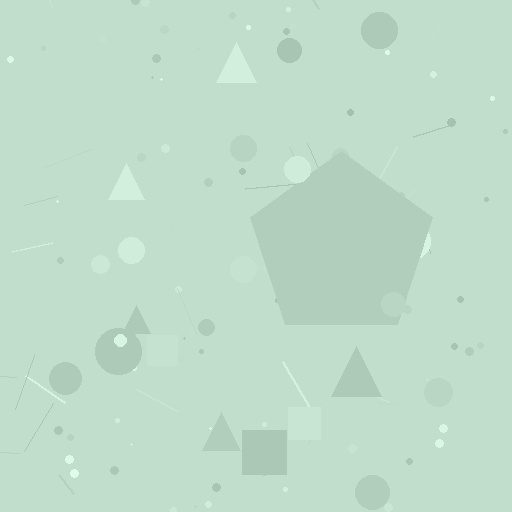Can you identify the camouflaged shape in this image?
The camouflaged shape is a pentagon.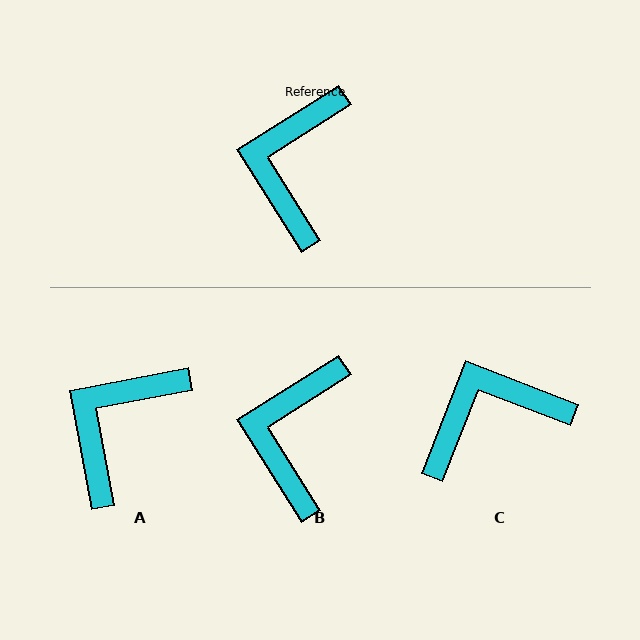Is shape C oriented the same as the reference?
No, it is off by about 54 degrees.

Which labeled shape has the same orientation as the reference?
B.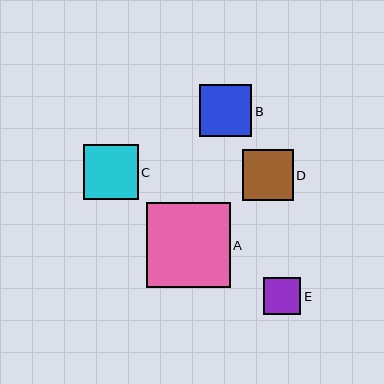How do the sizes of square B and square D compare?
Square B and square D are approximately the same size.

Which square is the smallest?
Square E is the smallest with a size of approximately 37 pixels.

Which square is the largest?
Square A is the largest with a size of approximately 84 pixels.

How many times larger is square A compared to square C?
Square A is approximately 1.5 times the size of square C.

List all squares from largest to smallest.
From largest to smallest: A, C, B, D, E.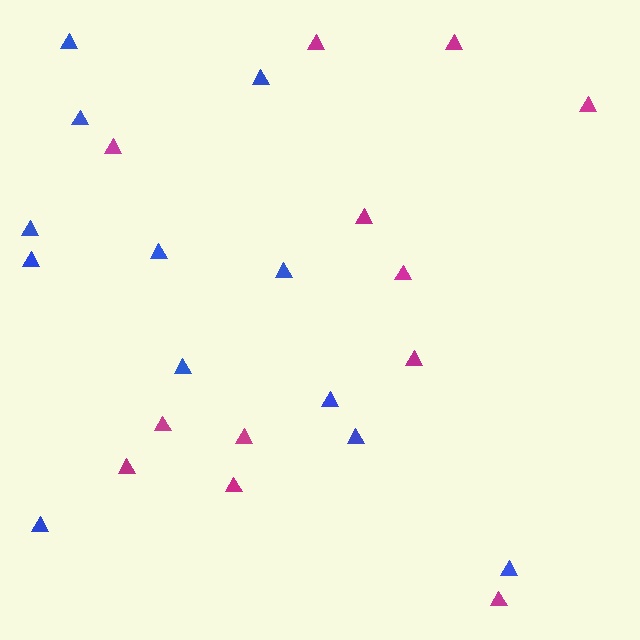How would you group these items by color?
There are 2 groups: one group of blue triangles (12) and one group of magenta triangles (12).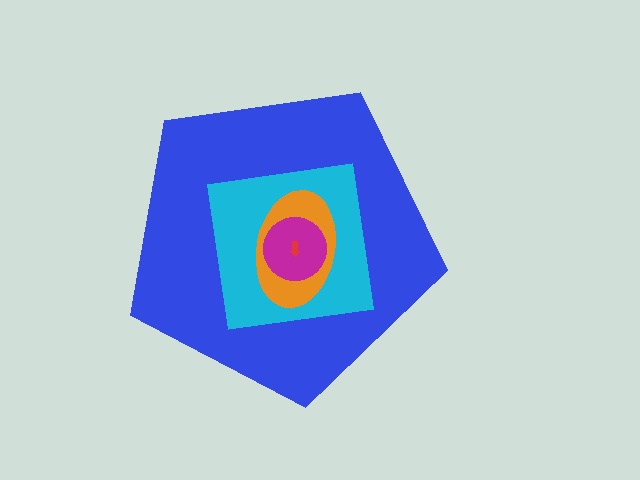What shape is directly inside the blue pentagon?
The cyan square.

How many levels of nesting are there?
5.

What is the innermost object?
The red arrow.